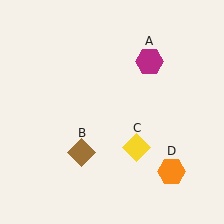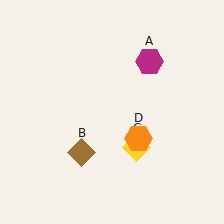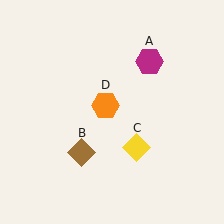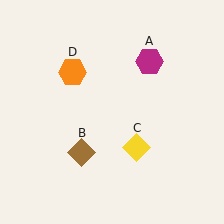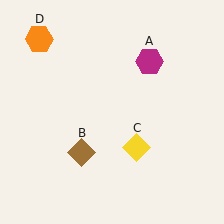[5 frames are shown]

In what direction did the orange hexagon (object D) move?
The orange hexagon (object D) moved up and to the left.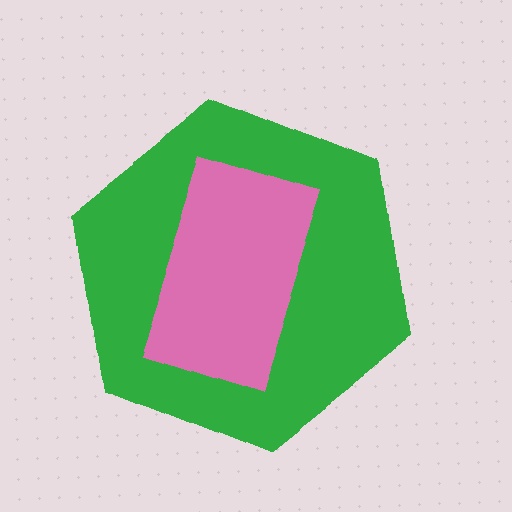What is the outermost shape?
The green hexagon.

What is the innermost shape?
The pink rectangle.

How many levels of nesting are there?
2.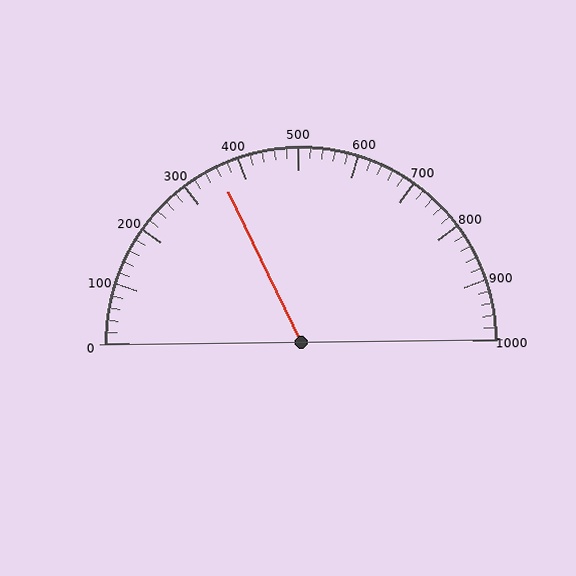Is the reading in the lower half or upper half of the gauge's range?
The reading is in the lower half of the range (0 to 1000).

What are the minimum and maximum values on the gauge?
The gauge ranges from 0 to 1000.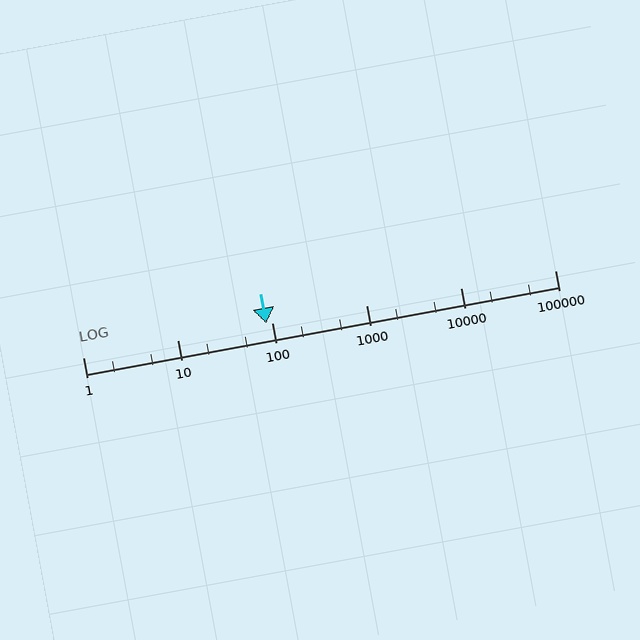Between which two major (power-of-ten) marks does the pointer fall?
The pointer is between 10 and 100.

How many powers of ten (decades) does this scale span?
The scale spans 5 decades, from 1 to 100000.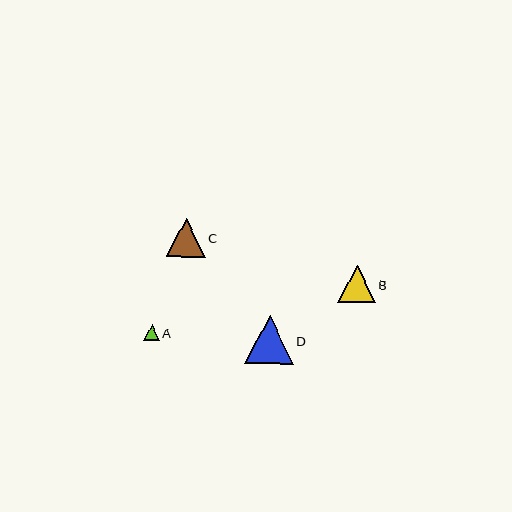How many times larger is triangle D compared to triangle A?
Triangle D is approximately 3.1 times the size of triangle A.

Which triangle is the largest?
Triangle D is the largest with a size of approximately 48 pixels.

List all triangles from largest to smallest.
From largest to smallest: D, C, B, A.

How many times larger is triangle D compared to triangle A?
Triangle D is approximately 3.1 times the size of triangle A.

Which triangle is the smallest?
Triangle A is the smallest with a size of approximately 16 pixels.